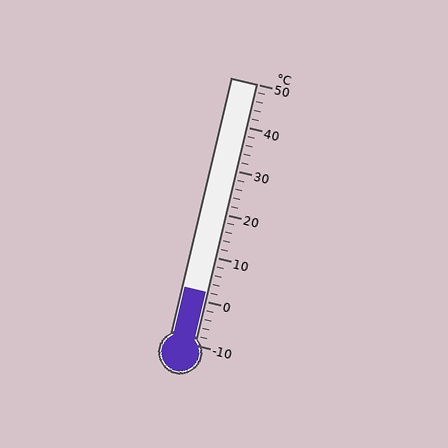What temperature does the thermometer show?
The thermometer shows approximately 2°C.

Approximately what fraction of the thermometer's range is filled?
The thermometer is filled to approximately 20% of its range.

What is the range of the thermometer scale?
The thermometer scale ranges from -10°C to 50°C.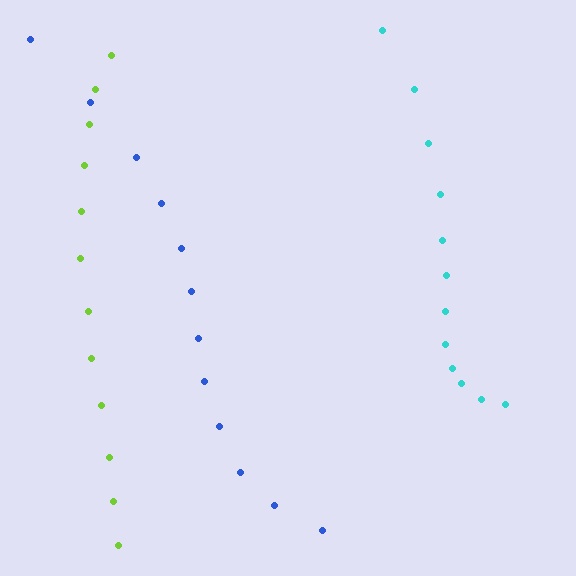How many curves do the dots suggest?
There are 3 distinct paths.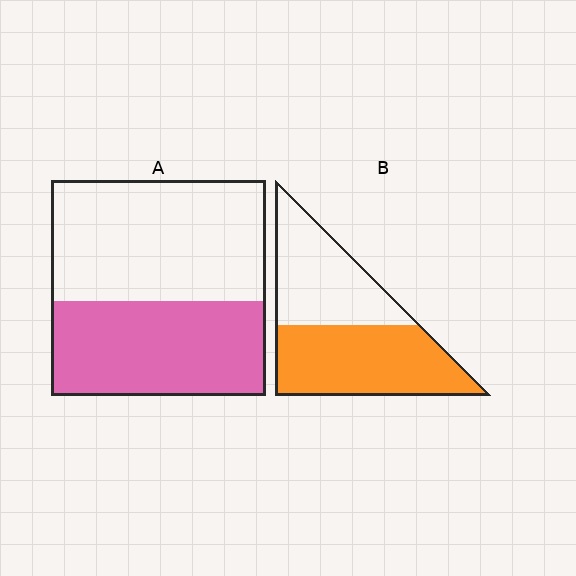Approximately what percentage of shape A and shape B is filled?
A is approximately 45% and B is approximately 55%.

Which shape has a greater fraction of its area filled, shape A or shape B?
Shape B.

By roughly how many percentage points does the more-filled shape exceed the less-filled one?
By roughly 10 percentage points (B over A).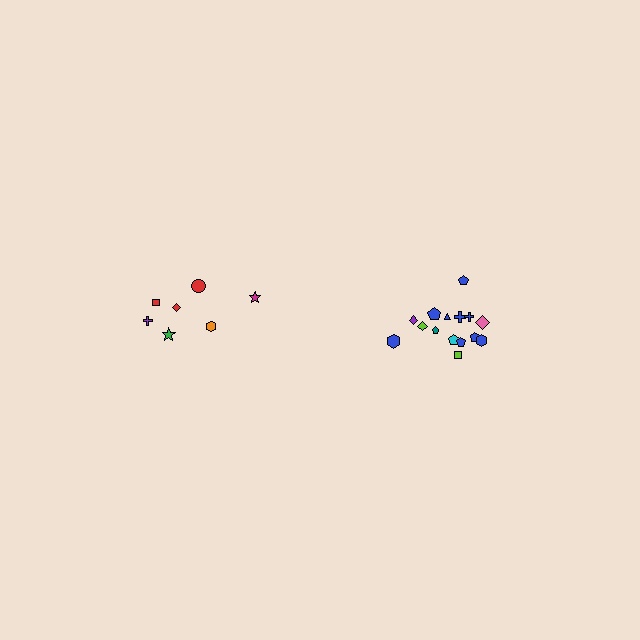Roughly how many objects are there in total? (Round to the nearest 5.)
Roughly 20 objects in total.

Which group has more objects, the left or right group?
The right group.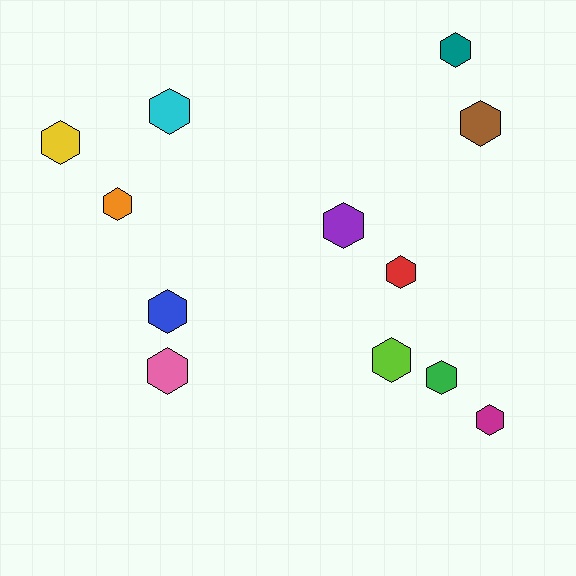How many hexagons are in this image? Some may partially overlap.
There are 12 hexagons.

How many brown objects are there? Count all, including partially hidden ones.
There is 1 brown object.